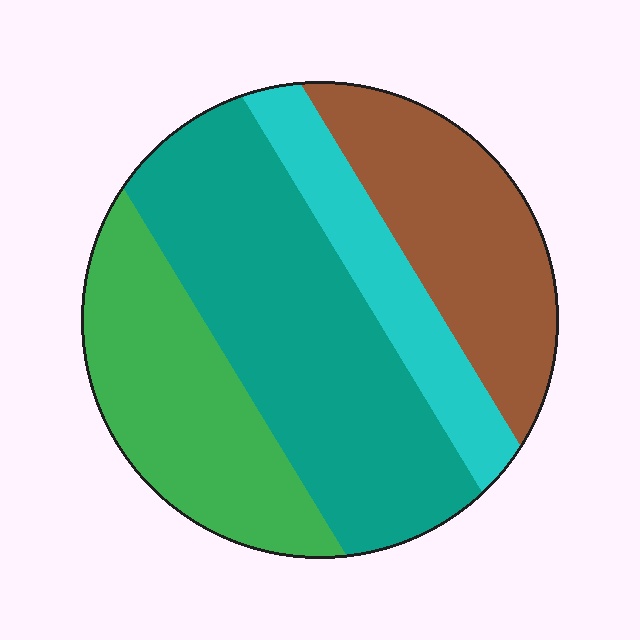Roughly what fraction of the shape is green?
Green takes up about one quarter (1/4) of the shape.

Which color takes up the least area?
Cyan, at roughly 15%.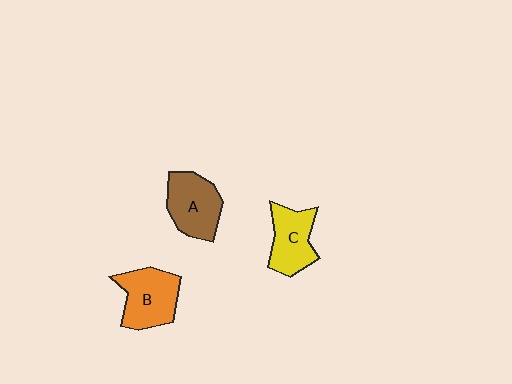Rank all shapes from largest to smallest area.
From largest to smallest: B (orange), A (brown), C (yellow).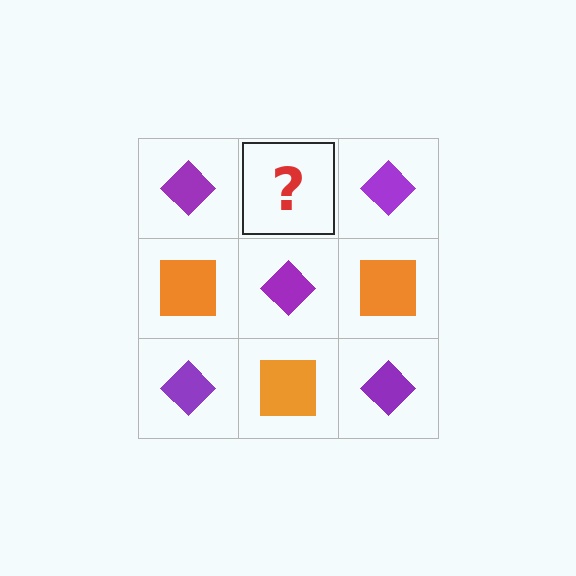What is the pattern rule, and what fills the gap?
The rule is that it alternates purple diamond and orange square in a checkerboard pattern. The gap should be filled with an orange square.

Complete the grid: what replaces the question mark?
The question mark should be replaced with an orange square.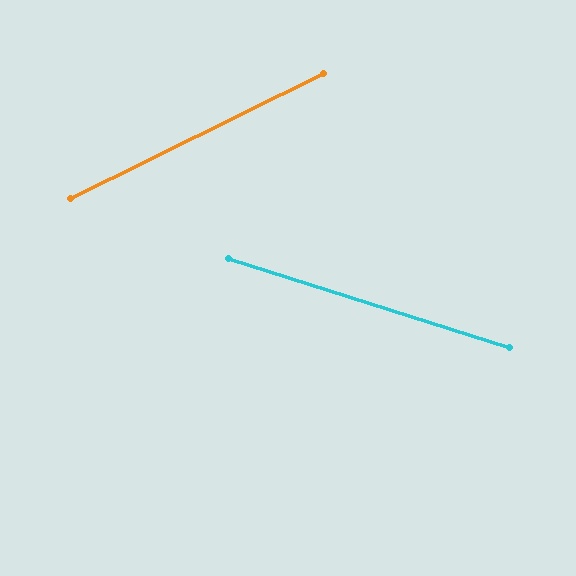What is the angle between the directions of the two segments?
Approximately 44 degrees.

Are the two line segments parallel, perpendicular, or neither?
Neither parallel nor perpendicular — they differ by about 44°.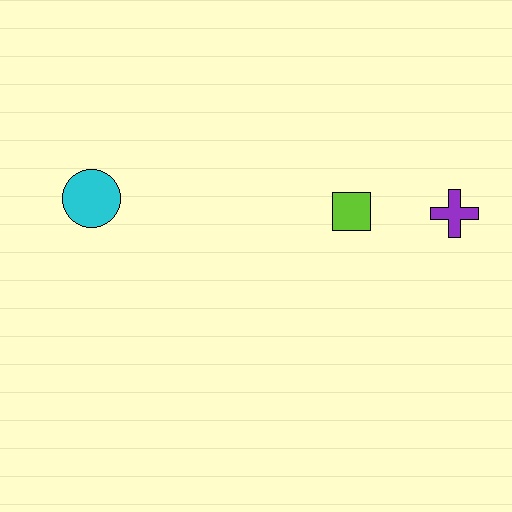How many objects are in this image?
There are 3 objects.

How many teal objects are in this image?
There are no teal objects.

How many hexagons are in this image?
There are no hexagons.